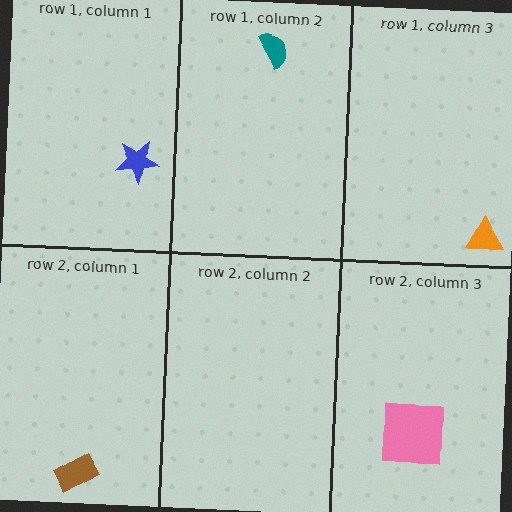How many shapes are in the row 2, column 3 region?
1.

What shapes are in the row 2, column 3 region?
The pink square.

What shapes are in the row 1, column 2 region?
The teal semicircle.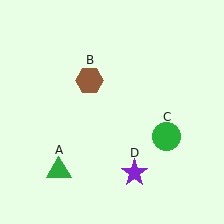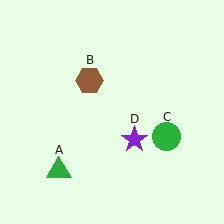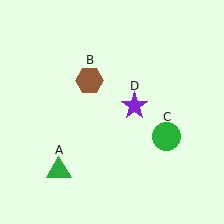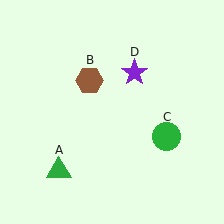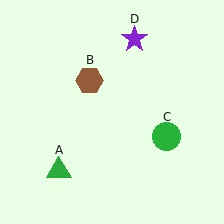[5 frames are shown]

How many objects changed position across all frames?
1 object changed position: purple star (object D).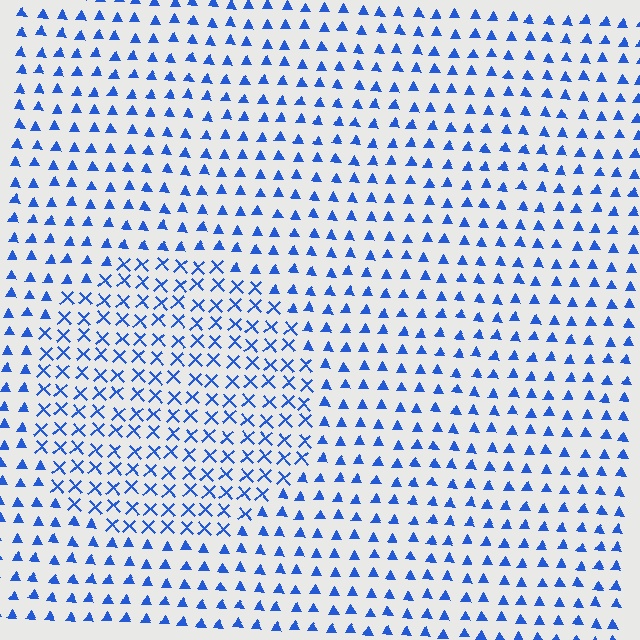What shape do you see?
I see a circle.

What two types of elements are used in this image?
The image uses X marks inside the circle region and triangles outside it.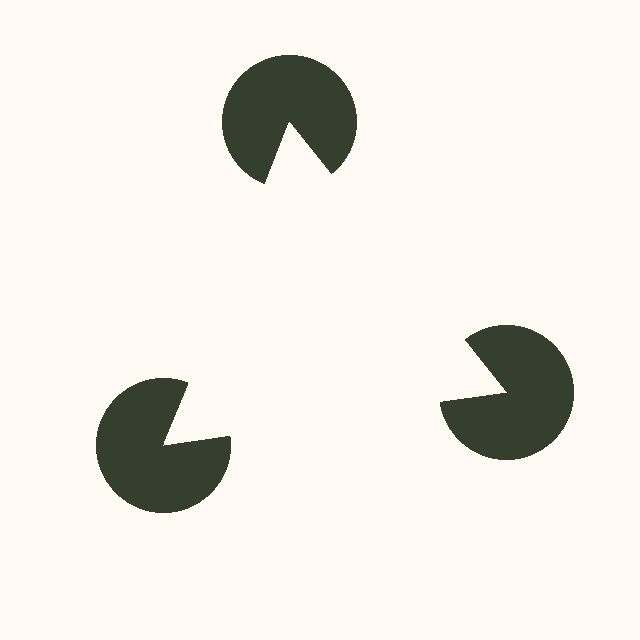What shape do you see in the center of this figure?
An illusory triangle — its edges are inferred from the aligned wedge cuts in the pac-man discs, not physically drawn.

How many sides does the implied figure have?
3 sides.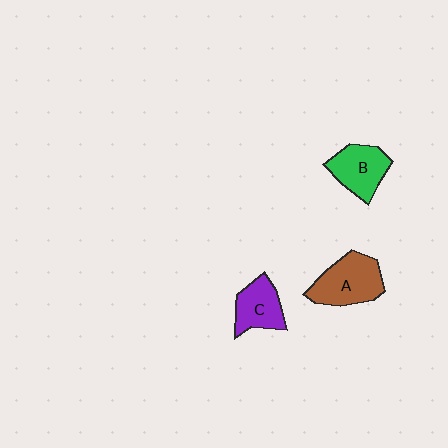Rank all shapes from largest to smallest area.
From largest to smallest: A (brown), B (green), C (purple).